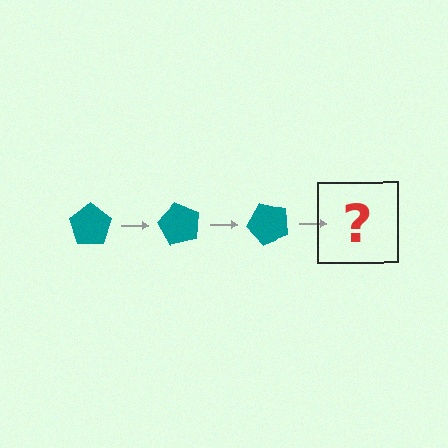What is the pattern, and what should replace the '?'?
The pattern is that the pentagon rotates 60 degrees each step. The '?' should be a teal pentagon rotated 180 degrees.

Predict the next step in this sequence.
The next step is a teal pentagon rotated 180 degrees.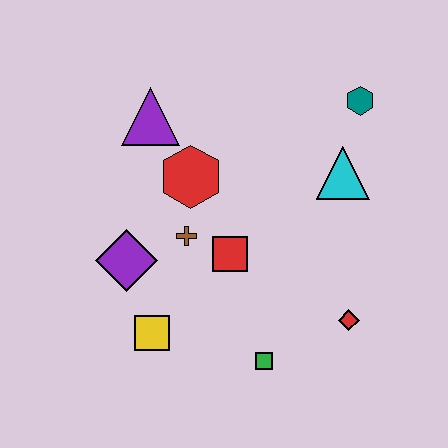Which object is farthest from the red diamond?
The purple triangle is farthest from the red diamond.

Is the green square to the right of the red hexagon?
Yes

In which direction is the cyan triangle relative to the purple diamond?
The cyan triangle is to the right of the purple diamond.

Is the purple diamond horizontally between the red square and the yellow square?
No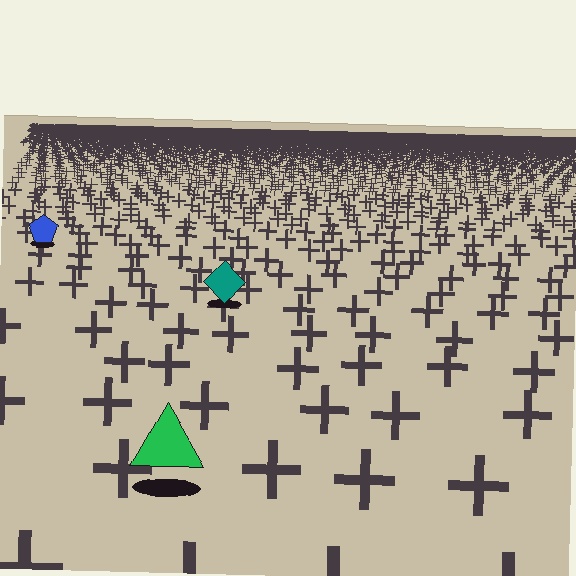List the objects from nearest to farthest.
From nearest to farthest: the green triangle, the teal diamond, the blue pentagon.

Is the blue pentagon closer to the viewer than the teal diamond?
No. The teal diamond is closer — you can tell from the texture gradient: the ground texture is coarser near it.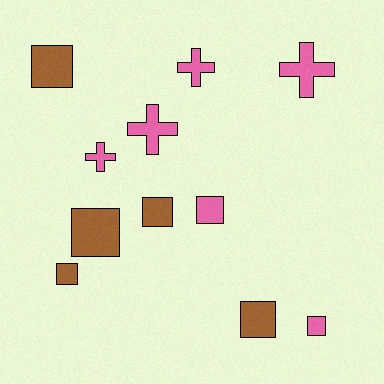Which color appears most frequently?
Pink, with 6 objects.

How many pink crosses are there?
There are 4 pink crosses.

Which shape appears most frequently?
Square, with 7 objects.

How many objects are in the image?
There are 11 objects.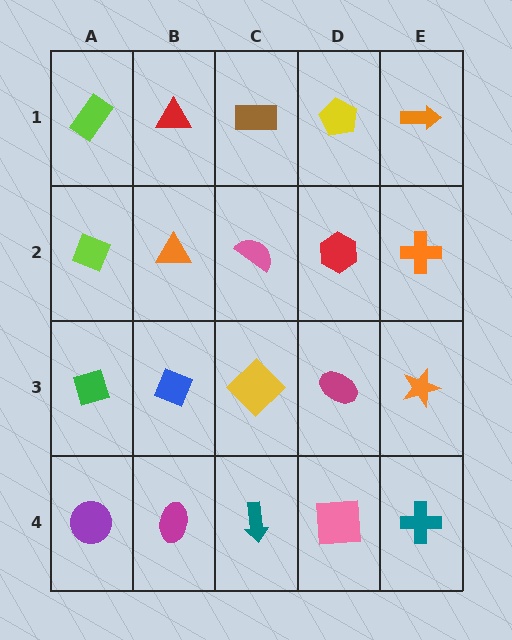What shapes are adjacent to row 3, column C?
A pink semicircle (row 2, column C), a teal arrow (row 4, column C), a blue diamond (row 3, column B), a magenta ellipse (row 3, column D).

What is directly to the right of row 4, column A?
A magenta ellipse.